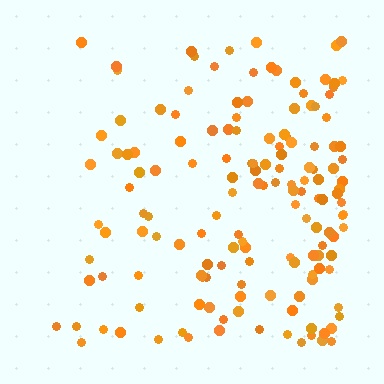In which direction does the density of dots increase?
From left to right, with the right side densest.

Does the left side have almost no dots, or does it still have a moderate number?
Still a moderate number, just noticeably fewer than the right.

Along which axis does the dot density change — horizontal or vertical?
Horizontal.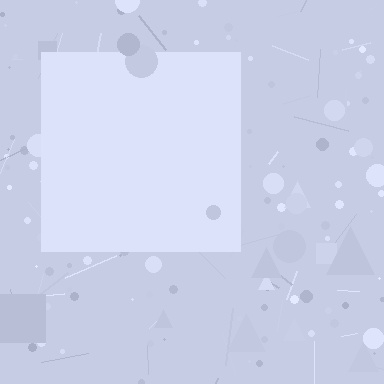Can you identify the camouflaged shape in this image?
The camouflaged shape is a square.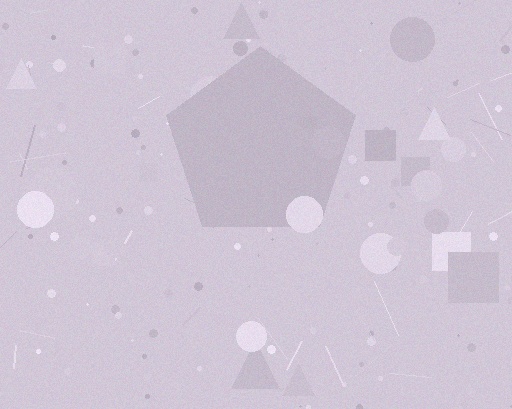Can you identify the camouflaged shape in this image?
The camouflaged shape is a pentagon.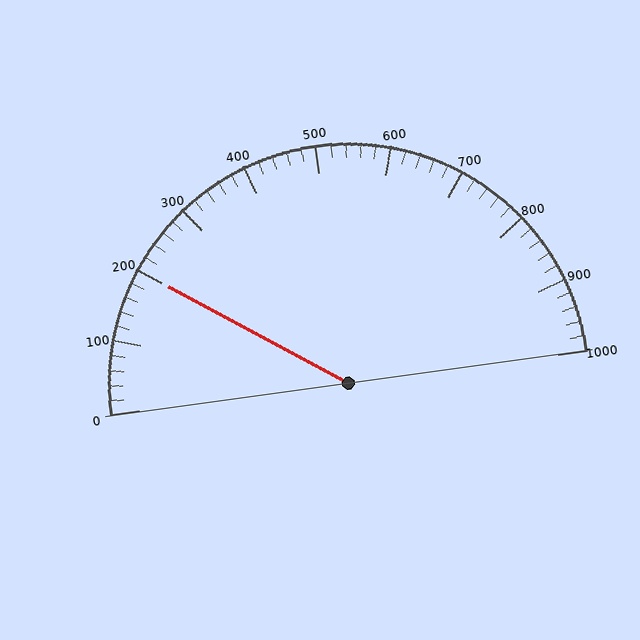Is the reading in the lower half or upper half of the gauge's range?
The reading is in the lower half of the range (0 to 1000).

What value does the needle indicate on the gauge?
The needle indicates approximately 200.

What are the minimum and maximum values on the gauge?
The gauge ranges from 0 to 1000.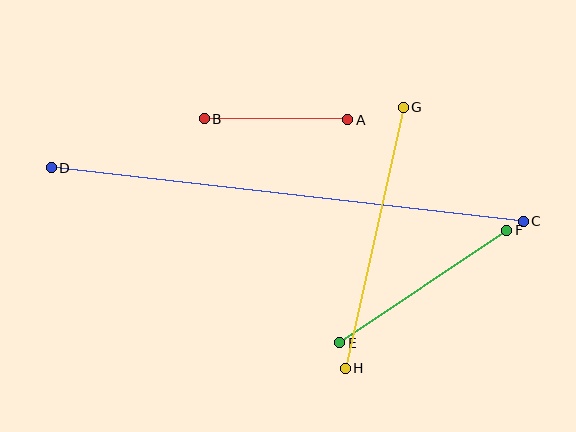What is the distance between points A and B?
The distance is approximately 144 pixels.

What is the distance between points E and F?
The distance is approximately 202 pixels.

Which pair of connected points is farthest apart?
Points C and D are farthest apart.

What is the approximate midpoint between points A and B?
The midpoint is at approximately (276, 119) pixels.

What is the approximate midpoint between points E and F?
The midpoint is at approximately (423, 287) pixels.